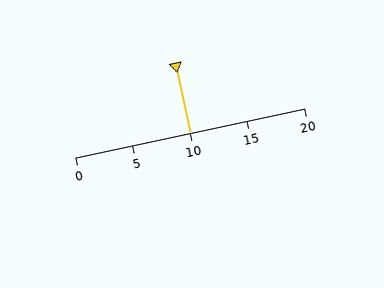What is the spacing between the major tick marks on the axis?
The major ticks are spaced 5 apart.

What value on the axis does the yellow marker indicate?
The marker indicates approximately 10.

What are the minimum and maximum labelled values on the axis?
The axis runs from 0 to 20.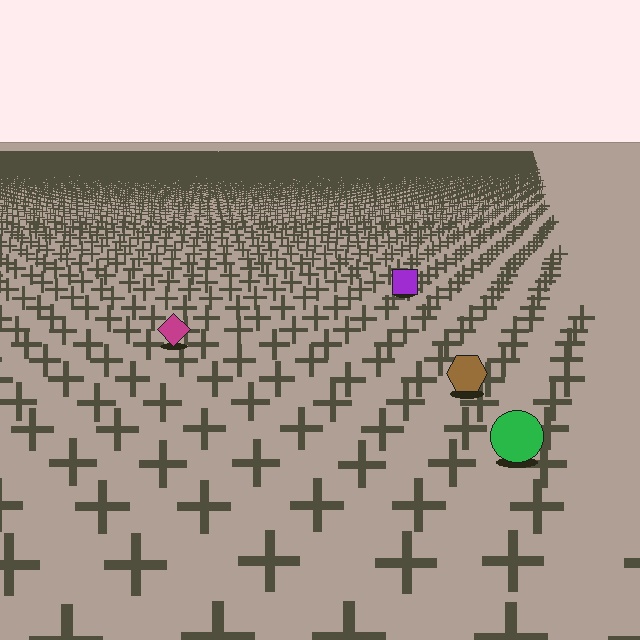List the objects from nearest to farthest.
From nearest to farthest: the green circle, the brown hexagon, the magenta diamond, the purple square.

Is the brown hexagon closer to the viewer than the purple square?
Yes. The brown hexagon is closer — you can tell from the texture gradient: the ground texture is coarser near it.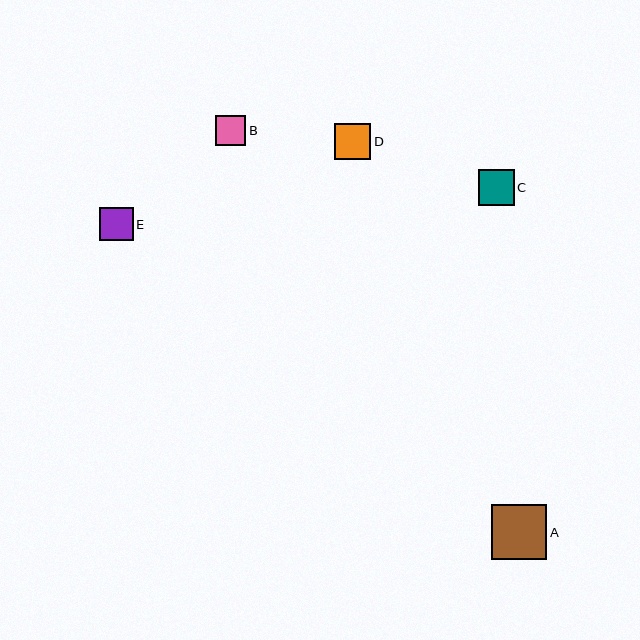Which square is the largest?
Square A is the largest with a size of approximately 55 pixels.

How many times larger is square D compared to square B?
Square D is approximately 1.2 times the size of square B.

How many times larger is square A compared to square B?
Square A is approximately 1.8 times the size of square B.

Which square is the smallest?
Square B is the smallest with a size of approximately 30 pixels.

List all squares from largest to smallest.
From largest to smallest: A, D, C, E, B.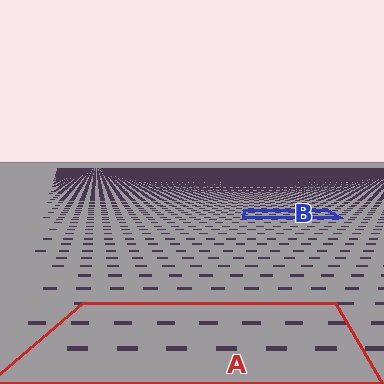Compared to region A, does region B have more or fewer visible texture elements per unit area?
Region B has more texture elements per unit area — they are packed more densely because it is farther away.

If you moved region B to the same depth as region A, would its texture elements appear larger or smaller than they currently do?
They would appear larger. At a closer depth, the same texture elements are projected at a bigger on-screen size.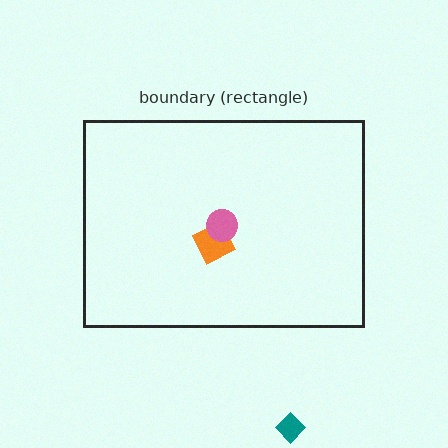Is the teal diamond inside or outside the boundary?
Outside.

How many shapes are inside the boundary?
2 inside, 1 outside.